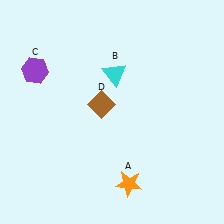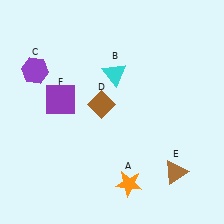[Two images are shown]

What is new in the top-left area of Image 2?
A purple square (F) was added in the top-left area of Image 2.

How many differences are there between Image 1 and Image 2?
There are 2 differences between the two images.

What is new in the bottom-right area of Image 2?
A brown triangle (E) was added in the bottom-right area of Image 2.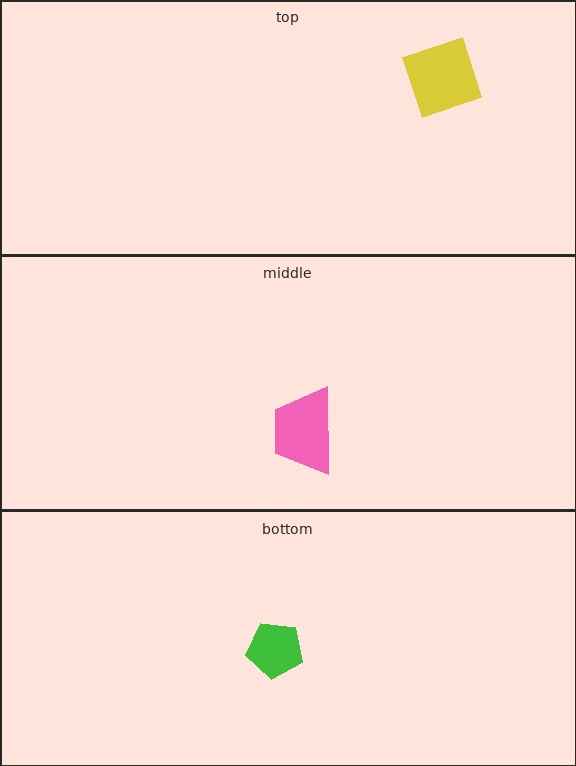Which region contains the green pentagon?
The bottom region.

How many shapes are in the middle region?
1.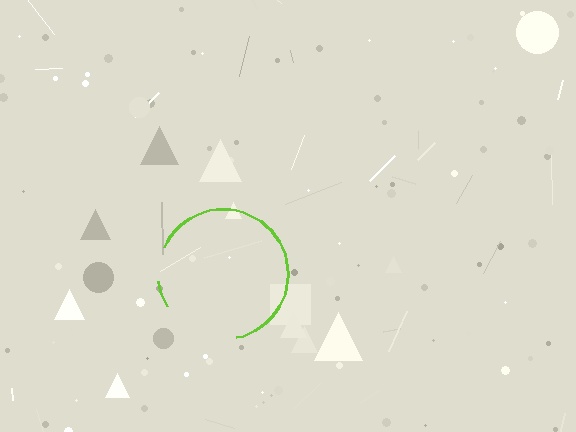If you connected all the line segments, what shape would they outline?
They would outline a circle.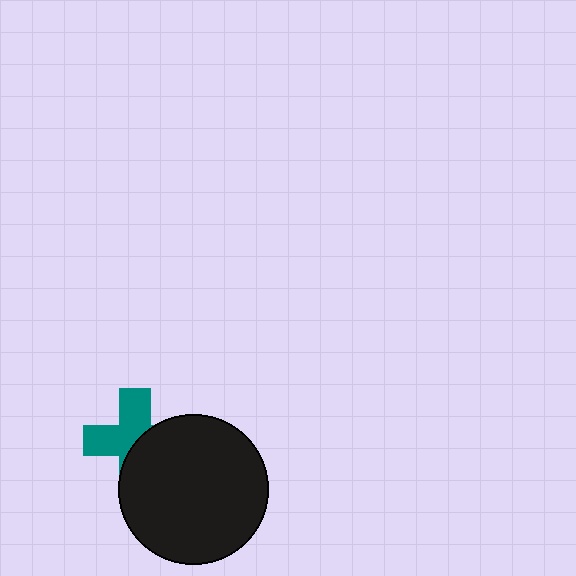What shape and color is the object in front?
The object in front is a black circle.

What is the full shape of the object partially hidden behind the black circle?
The partially hidden object is a teal cross.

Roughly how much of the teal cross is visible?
About half of it is visible (roughly 53%).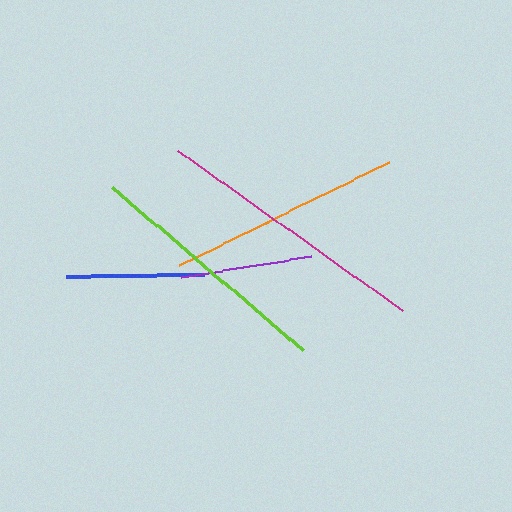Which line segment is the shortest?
The purple line is the shortest at approximately 131 pixels.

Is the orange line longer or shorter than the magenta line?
The magenta line is longer than the orange line.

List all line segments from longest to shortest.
From longest to shortest: magenta, lime, orange, blue, purple.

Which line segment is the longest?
The magenta line is the longest at approximately 276 pixels.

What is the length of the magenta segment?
The magenta segment is approximately 276 pixels long.